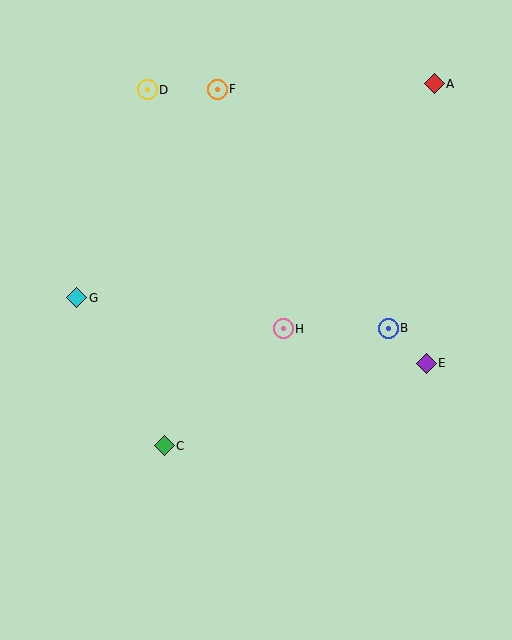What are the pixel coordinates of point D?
Point D is at (147, 90).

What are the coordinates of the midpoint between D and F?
The midpoint between D and F is at (182, 90).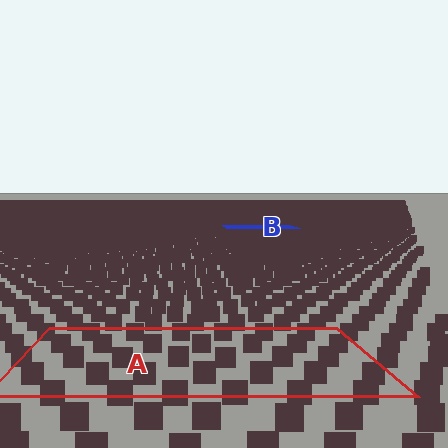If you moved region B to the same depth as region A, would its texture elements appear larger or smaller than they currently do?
They would appear larger. At a closer depth, the same texture elements are projected at a bigger on-screen size.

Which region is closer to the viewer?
Region A is closer. The texture elements there are larger and more spread out.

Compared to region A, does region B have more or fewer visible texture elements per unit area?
Region B has more texture elements per unit area — they are packed more densely because it is farther away.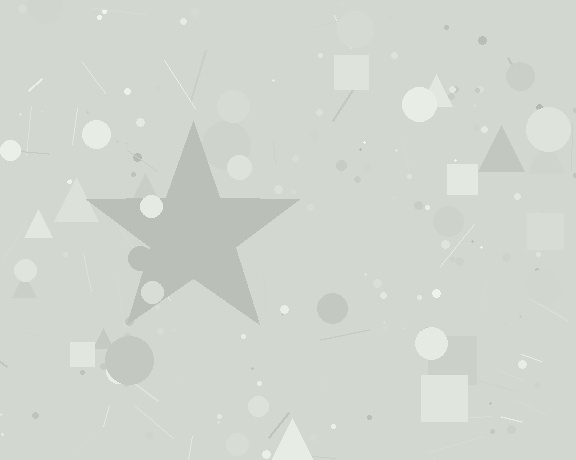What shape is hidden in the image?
A star is hidden in the image.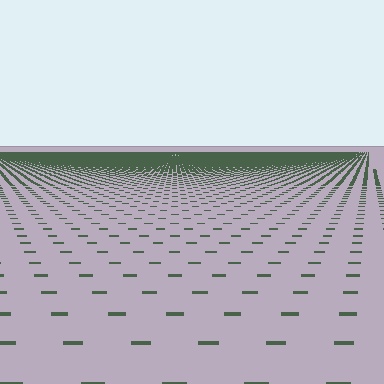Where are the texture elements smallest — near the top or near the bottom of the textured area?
Near the top.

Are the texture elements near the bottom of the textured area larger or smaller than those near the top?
Larger. Near the bottom, elements are closer to the viewer and appear at a bigger on-screen size.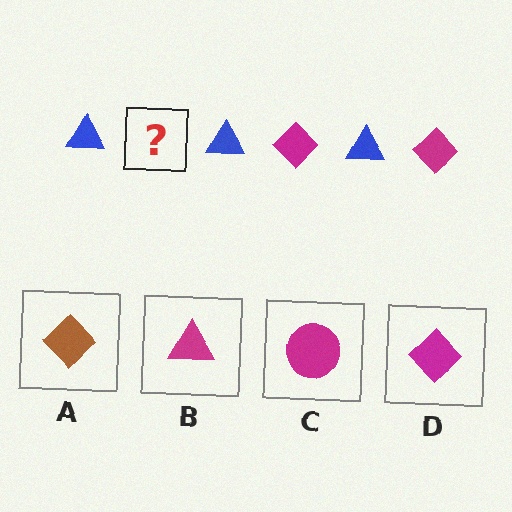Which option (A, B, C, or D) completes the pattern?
D.